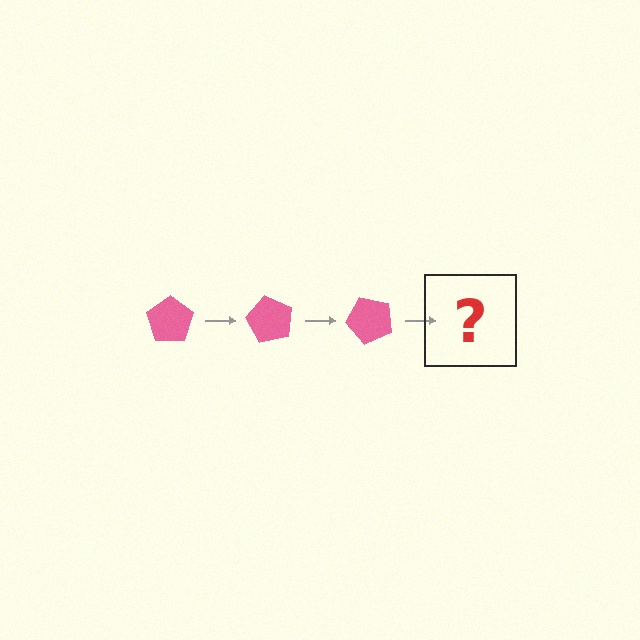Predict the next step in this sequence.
The next step is a pink pentagon rotated 180 degrees.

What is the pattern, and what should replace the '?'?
The pattern is that the pentagon rotates 60 degrees each step. The '?' should be a pink pentagon rotated 180 degrees.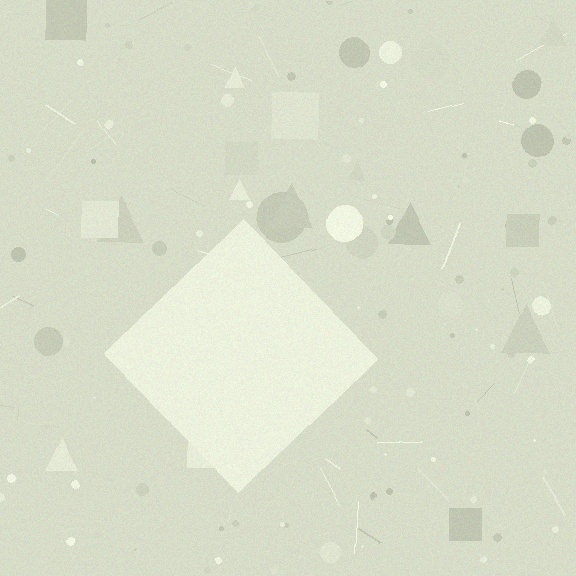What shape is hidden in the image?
A diamond is hidden in the image.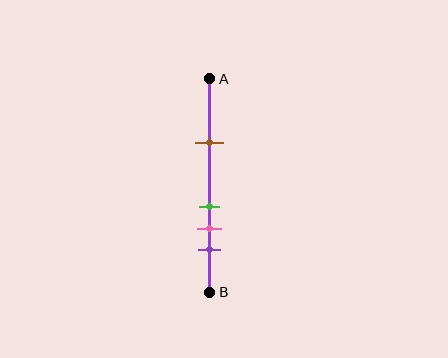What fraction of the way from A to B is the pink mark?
The pink mark is approximately 70% (0.7) of the way from A to B.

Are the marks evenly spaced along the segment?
No, the marks are not evenly spaced.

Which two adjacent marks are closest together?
The green and pink marks are the closest adjacent pair.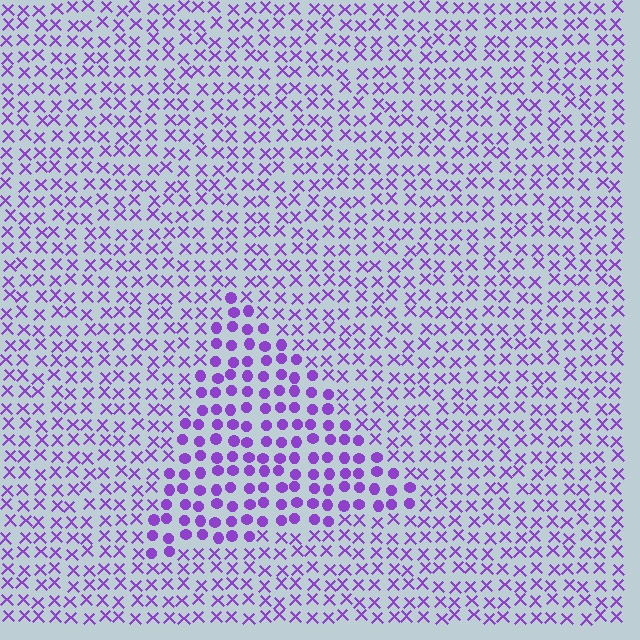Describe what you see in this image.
The image is filled with small purple elements arranged in a uniform grid. A triangle-shaped region contains circles, while the surrounding area contains X marks. The boundary is defined purely by the change in element shape.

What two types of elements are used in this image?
The image uses circles inside the triangle region and X marks outside it.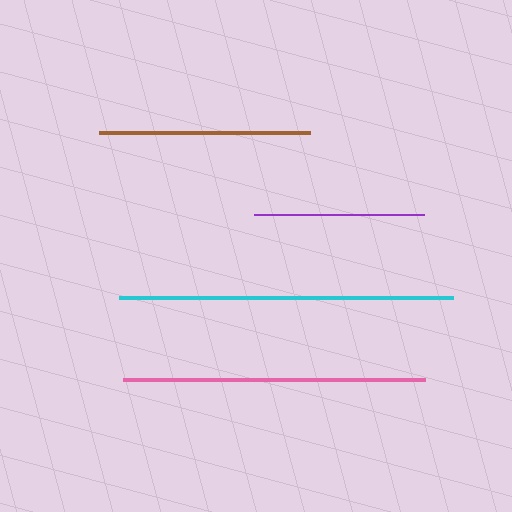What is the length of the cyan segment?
The cyan segment is approximately 334 pixels long.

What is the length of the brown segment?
The brown segment is approximately 211 pixels long.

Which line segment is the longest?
The cyan line is the longest at approximately 334 pixels.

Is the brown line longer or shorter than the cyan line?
The cyan line is longer than the brown line.